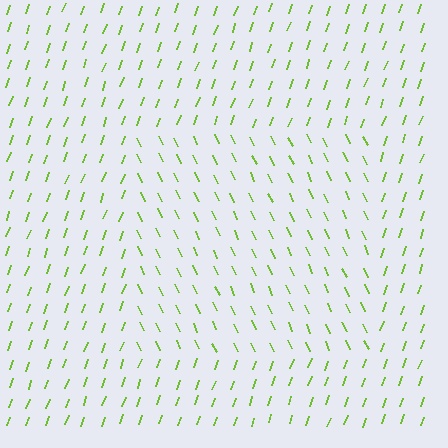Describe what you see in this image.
The image is filled with small lime line segments. A rectangle region in the image has lines oriented differently from the surrounding lines, creating a visible texture boundary.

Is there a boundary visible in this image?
Yes, there is a texture boundary formed by a change in line orientation.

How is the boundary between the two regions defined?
The boundary is defined purely by a change in line orientation (approximately 45 degrees difference). All lines are the same color and thickness.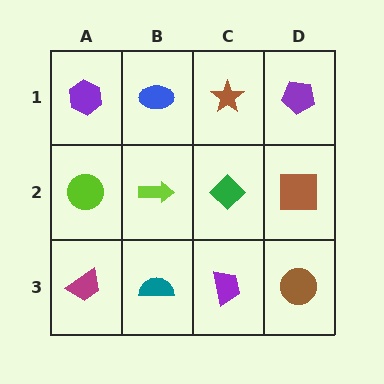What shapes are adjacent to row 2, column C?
A brown star (row 1, column C), a purple trapezoid (row 3, column C), a lime arrow (row 2, column B), a brown square (row 2, column D).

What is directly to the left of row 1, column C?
A blue ellipse.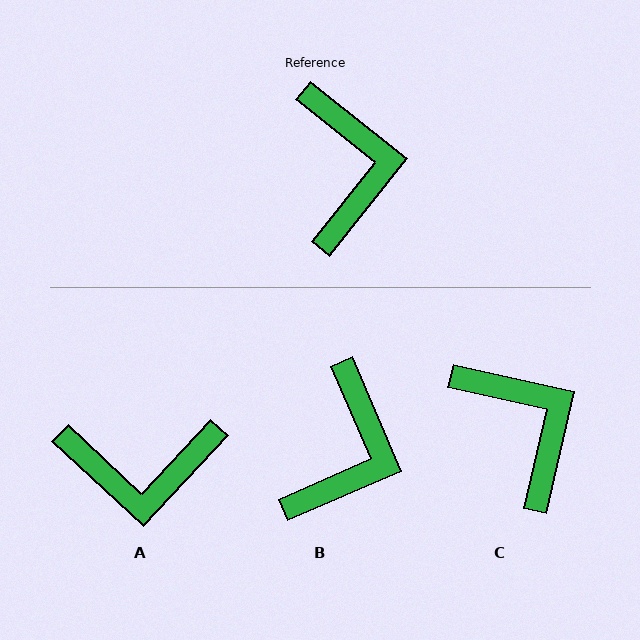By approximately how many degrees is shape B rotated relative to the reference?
Approximately 28 degrees clockwise.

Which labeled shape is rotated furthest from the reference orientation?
A, about 94 degrees away.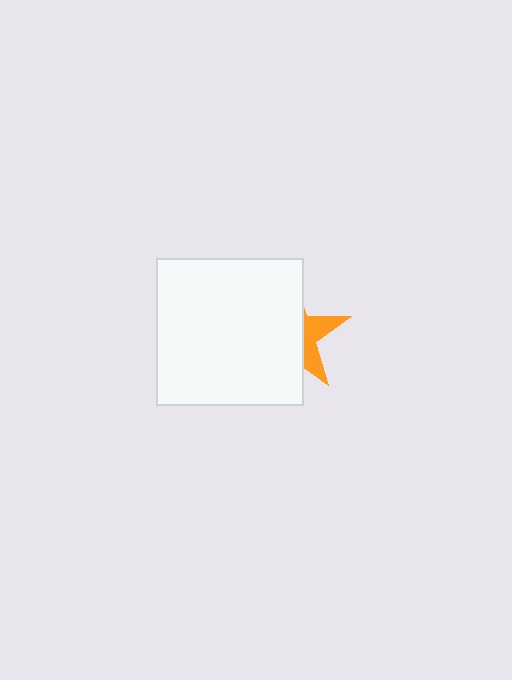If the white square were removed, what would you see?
You would see the complete orange star.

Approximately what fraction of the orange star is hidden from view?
Roughly 69% of the orange star is hidden behind the white square.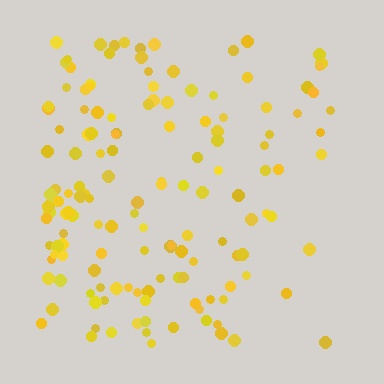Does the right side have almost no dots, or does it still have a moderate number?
Still a moderate number, just noticeably fewer than the left.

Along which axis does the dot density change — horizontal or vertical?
Horizontal.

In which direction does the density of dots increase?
From right to left, with the left side densest.